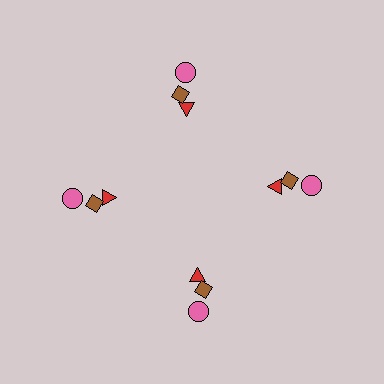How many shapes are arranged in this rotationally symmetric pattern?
There are 12 shapes, arranged in 4 groups of 3.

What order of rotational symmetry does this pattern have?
This pattern has 4-fold rotational symmetry.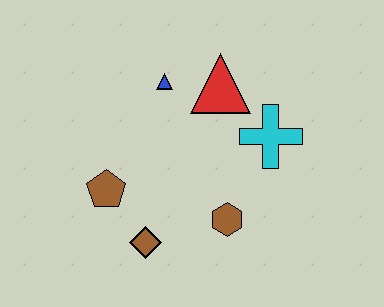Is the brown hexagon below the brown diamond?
No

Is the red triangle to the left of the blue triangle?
No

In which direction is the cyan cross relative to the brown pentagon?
The cyan cross is to the right of the brown pentagon.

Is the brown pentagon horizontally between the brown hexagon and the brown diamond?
No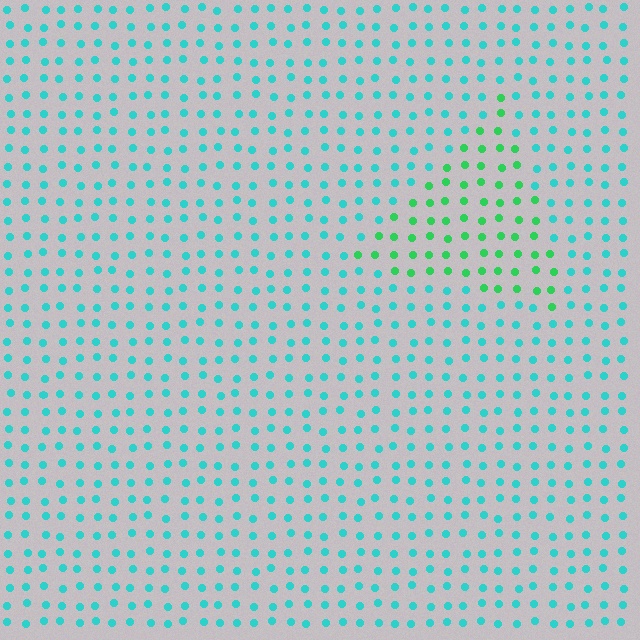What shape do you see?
I see a triangle.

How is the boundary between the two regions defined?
The boundary is defined purely by a slight shift in hue (about 41 degrees). Spacing, size, and orientation are identical on both sides.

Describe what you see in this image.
The image is filled with small cyan elements in a uniform arrangement. A triangle-shaped region is visible where the elements are tinted to a slightly different hue, forming a subtle color boundary.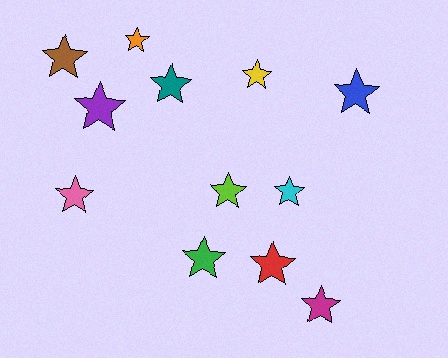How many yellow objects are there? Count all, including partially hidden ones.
There is 1 yellow object.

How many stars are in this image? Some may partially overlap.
There are 12 stars.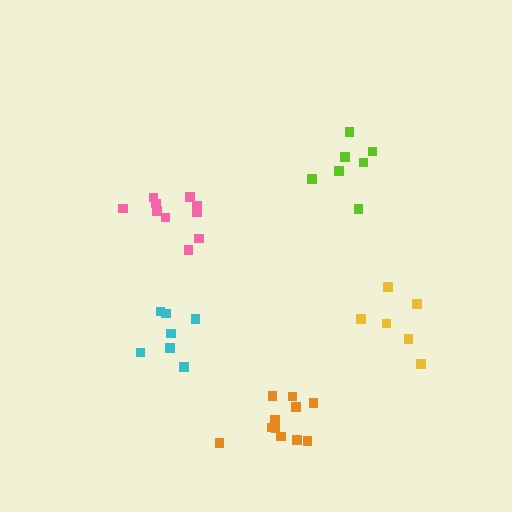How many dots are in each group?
Group 1: 10 dots, Group 2: 7 dots, Group 3: 6 dots, Group 4: 11 dots, Group 5: 7 dots (41 total).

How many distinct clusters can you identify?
There are 5 distinct clusters.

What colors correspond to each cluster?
The clusters are colored: pink, lime, yellow, orange, cyan.